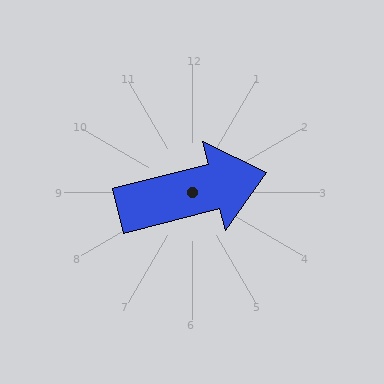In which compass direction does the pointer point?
East.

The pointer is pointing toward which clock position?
Roughly 3 o'clock.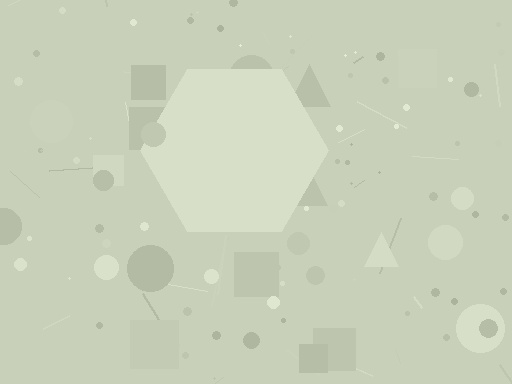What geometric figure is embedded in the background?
A hexagon is embedded in the background.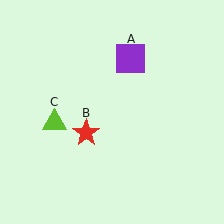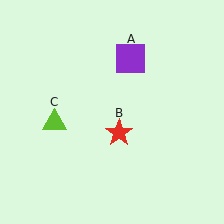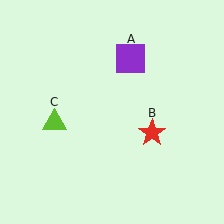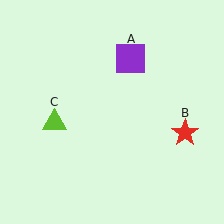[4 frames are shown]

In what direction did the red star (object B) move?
The red star (object B) moved right.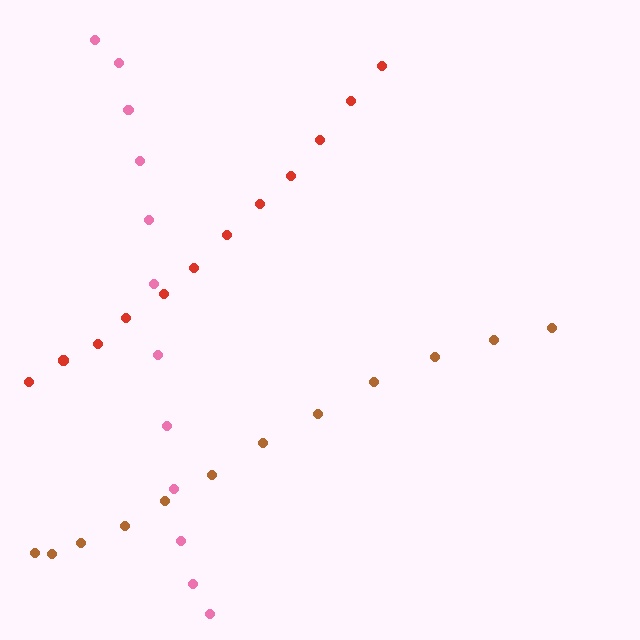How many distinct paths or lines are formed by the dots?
There are 3 distinct paths.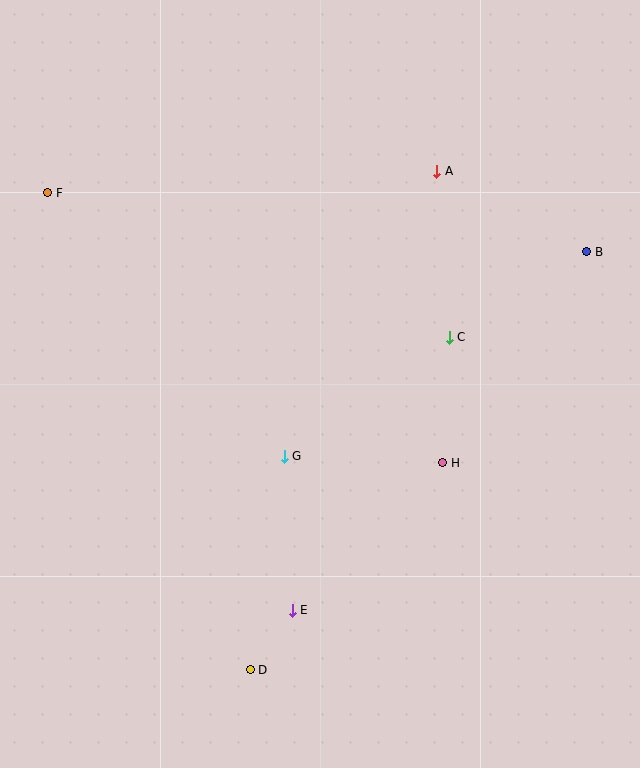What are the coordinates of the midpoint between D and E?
The midpoint between D and E is at (271, 640).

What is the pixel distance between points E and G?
The distance between E and G is 154 pixels.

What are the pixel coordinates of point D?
Point D is at (250, 670).